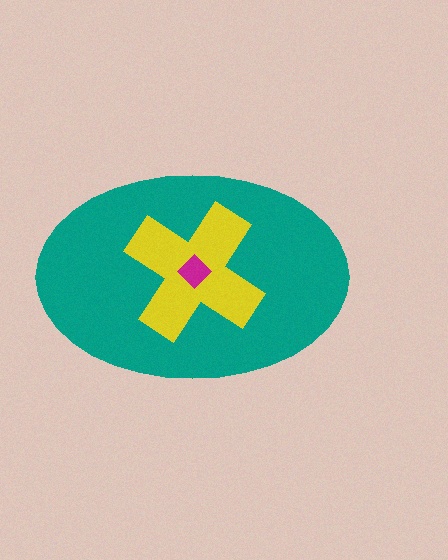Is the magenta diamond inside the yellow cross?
Yes.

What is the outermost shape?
The teal ellipse.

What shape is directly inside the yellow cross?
The magenta diamond.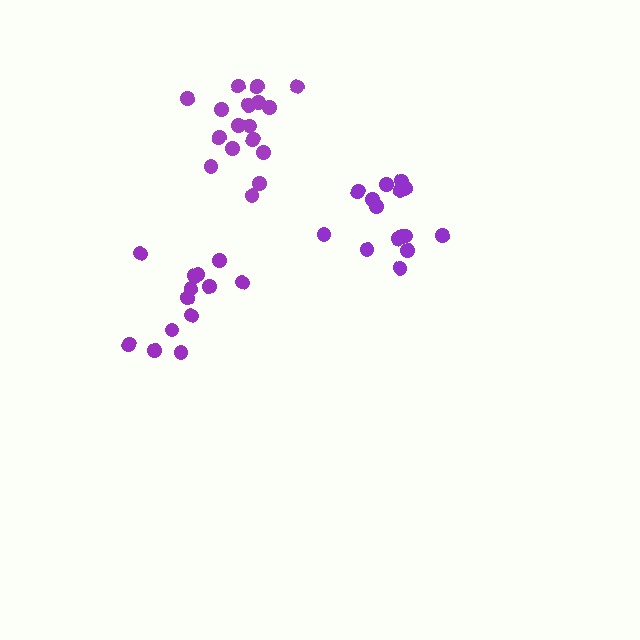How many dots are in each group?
Group 1: 16 dots, Group 2: 13 dots, Group 3: 17 dots (46 total).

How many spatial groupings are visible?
There are 3 spatial groupings.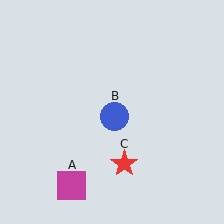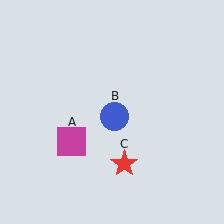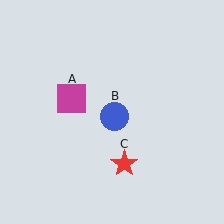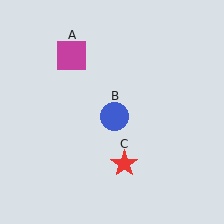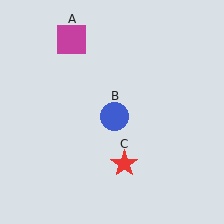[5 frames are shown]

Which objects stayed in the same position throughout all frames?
Blue circle (object B) and red star (object C) remained stationary.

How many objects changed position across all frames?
1 object changed position: magenta square (object A).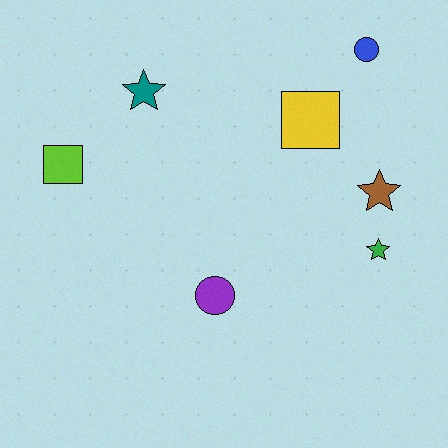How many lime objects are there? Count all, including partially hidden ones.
There is 1 lime object.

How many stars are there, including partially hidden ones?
There are 3 stars.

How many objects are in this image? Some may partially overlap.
There are 7 objects.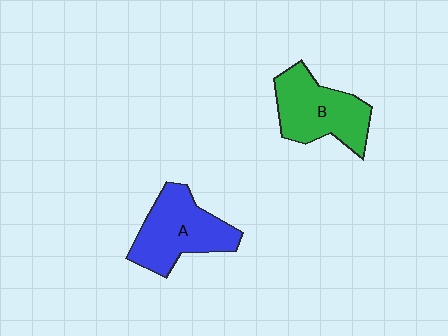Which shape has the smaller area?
Shape B (green).